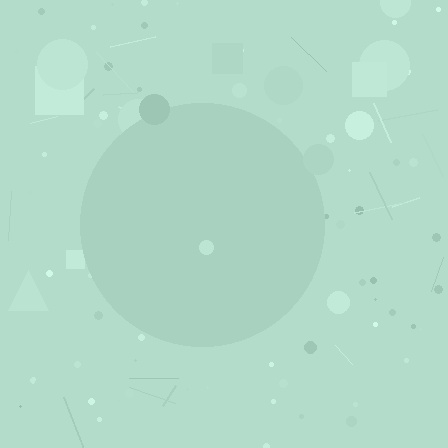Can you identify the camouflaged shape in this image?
The camouflaged shape is a circle.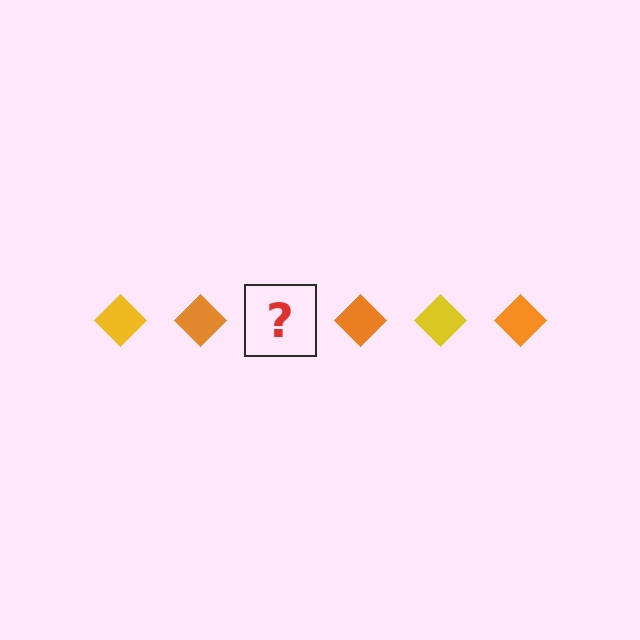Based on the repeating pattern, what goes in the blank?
The blank should be a yellow diamond.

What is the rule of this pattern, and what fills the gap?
The rule is that the pattern cycles through yellow, orange diamonds. The gap should be filled with a yellow diamond.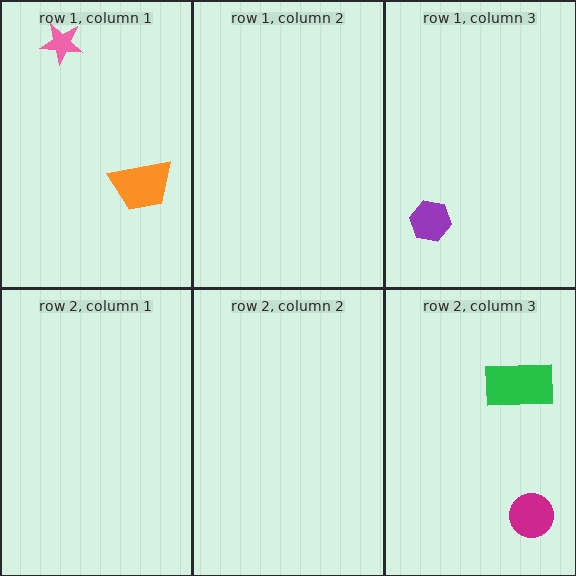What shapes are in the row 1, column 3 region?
The purple hexagon.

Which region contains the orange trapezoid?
The row 1, column 1 region.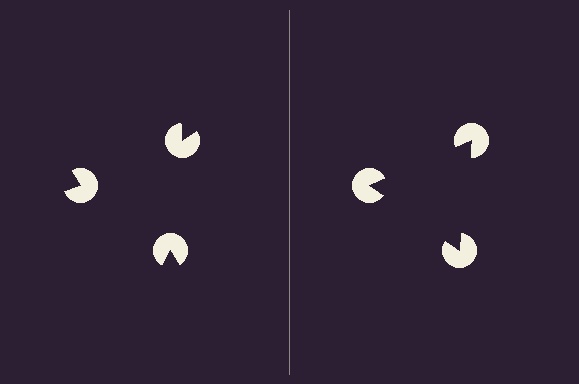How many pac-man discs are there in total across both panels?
6 — 3 on each side.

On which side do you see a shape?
An illusory triangle appears on the right side. On the left side the wedge cuts are rotated, so no coherent shape forms.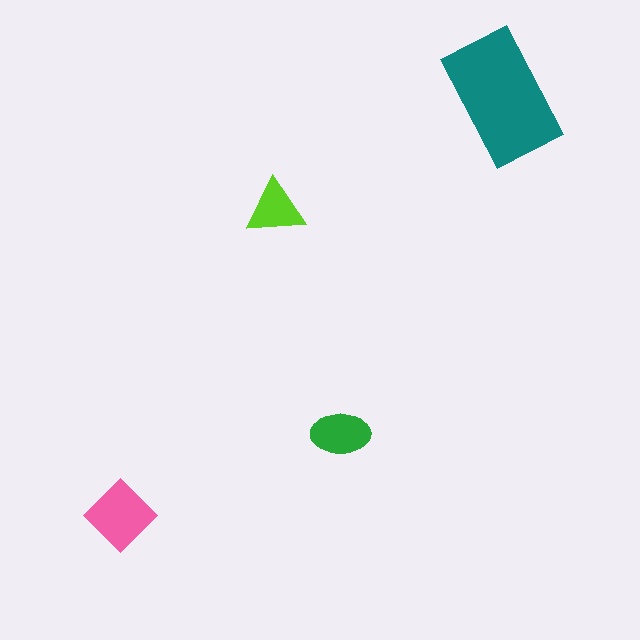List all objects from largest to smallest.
The teal rectangle, the pink diamond, the green ellipse, the lime triangle.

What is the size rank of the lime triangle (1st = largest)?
4th.